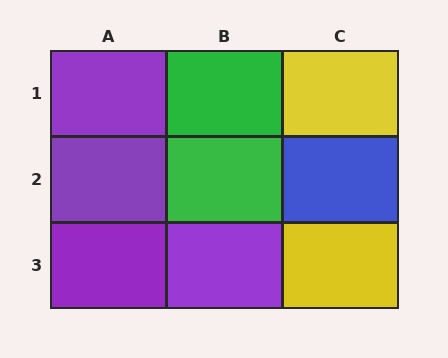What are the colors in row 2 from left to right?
Purple, green, blue.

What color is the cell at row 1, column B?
Green.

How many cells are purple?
4 cells are purple.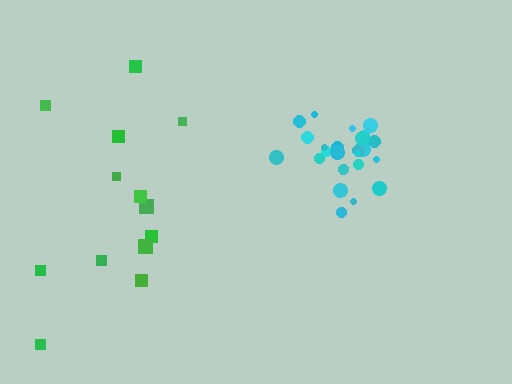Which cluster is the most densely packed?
Cyan.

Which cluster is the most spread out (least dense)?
Green.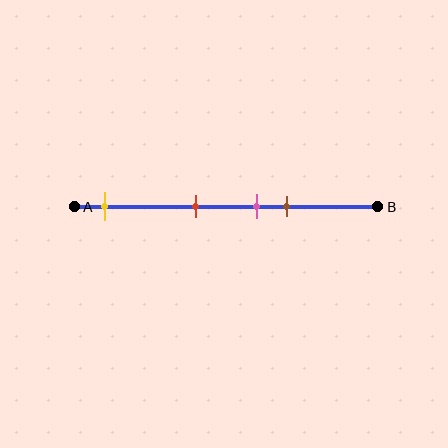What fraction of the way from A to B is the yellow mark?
The yellow mark is approximately 10% (0.1) of the way from A to B.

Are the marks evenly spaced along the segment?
No, the marks are not evenly spaced.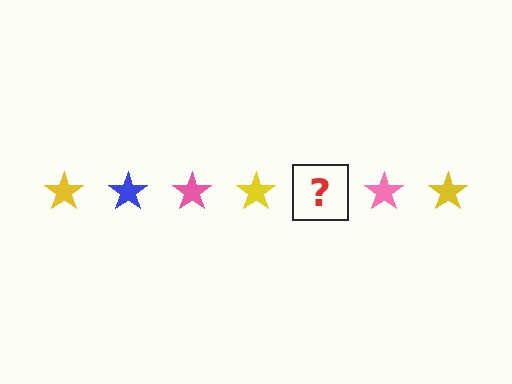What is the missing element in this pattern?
The missing element is a blue star.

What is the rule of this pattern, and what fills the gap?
The rule is that the pattern cycles through yellow, blue, pink stars. The gap should be filled with a blue star.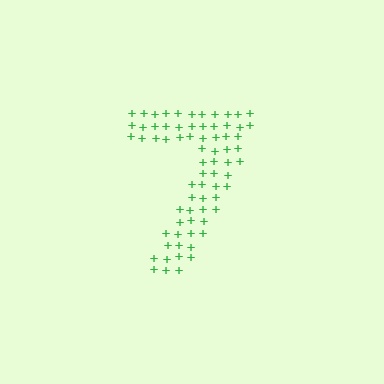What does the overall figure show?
The overall figure shows the digit 7.